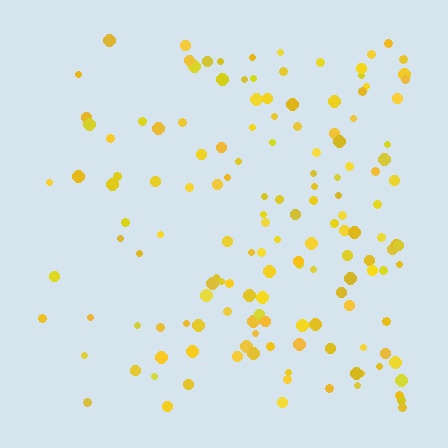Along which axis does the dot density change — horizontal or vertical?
Horizontal.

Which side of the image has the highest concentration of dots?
The right.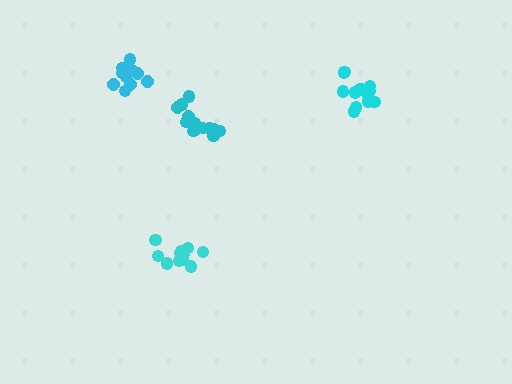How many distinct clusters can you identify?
There are 4 distinct clusters.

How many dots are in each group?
Group 1: 10 dots, Group 2: 11 dots, Group 3: 13 dots, Group 4: 13 dots (47 total).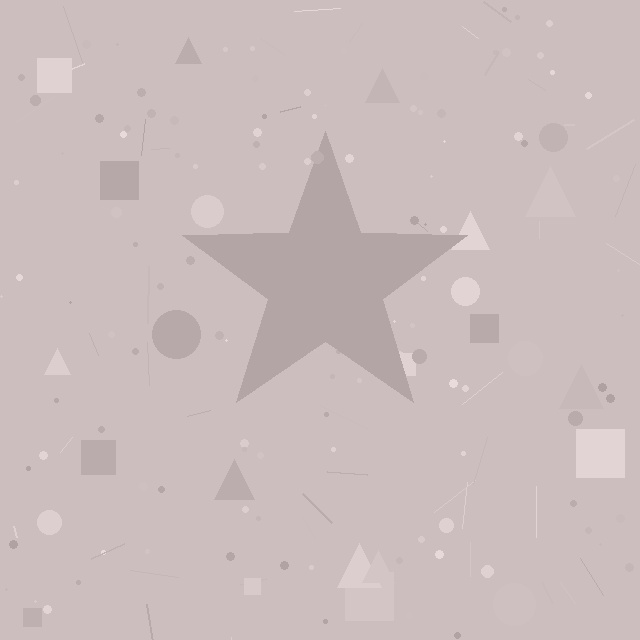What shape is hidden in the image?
A star is hidden in the image.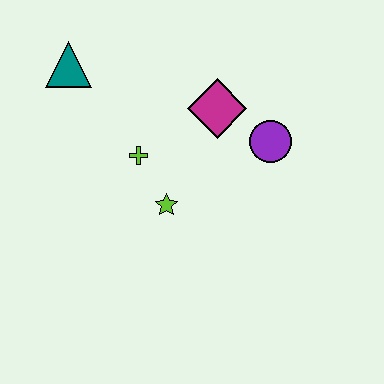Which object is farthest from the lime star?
The teal triangle is farthest from the lime star.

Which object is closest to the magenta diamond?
The purple circle is closest to the magenta diamond.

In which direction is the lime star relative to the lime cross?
The lime star is below the lime cross.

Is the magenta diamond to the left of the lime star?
No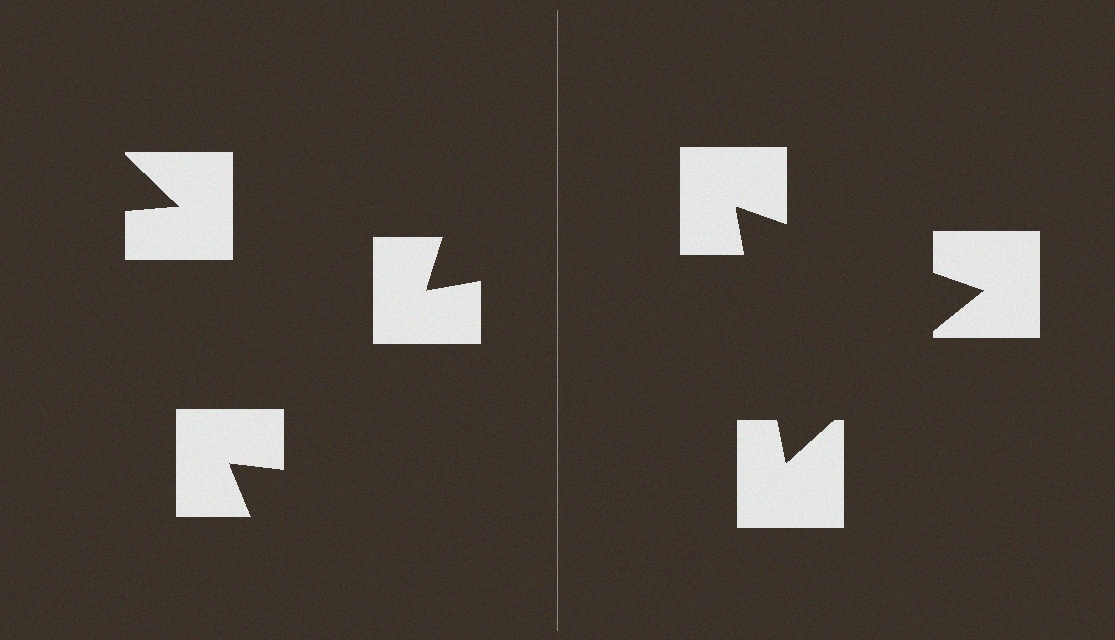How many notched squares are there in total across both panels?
6 — 3 on each side.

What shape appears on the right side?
An illusory triangle.